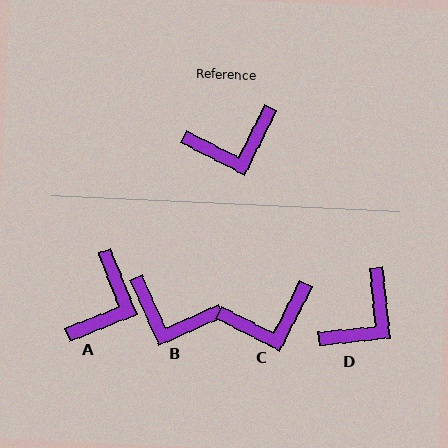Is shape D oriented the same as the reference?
No, it is off by about 33 degrees.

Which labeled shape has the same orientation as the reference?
C.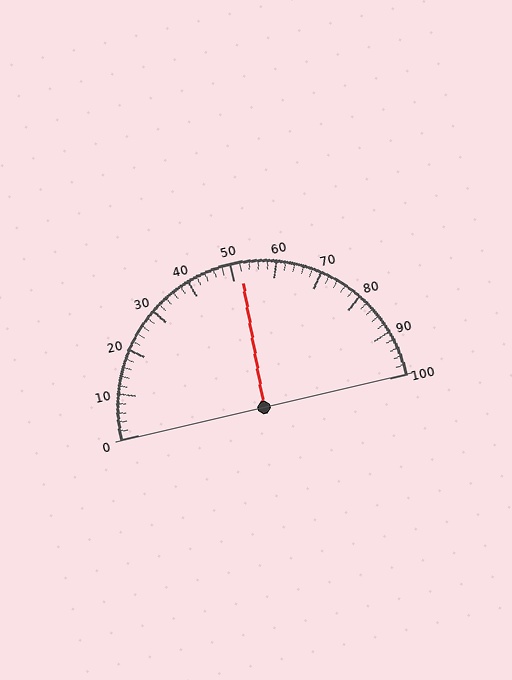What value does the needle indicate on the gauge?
The needle indicates approximately 52.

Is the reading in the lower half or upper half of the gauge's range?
The reading is in the upper half of the range (0 to 100).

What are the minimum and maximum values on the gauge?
The gauge ranges from 0 to 100.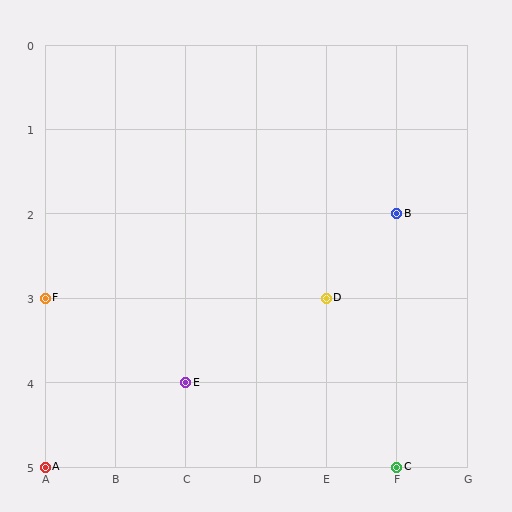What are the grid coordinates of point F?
Point F is at grid coordinates (A, 3).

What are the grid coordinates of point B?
Point B is at grid coordinates (F, 2).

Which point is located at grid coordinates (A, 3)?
Point F is at (A, 3).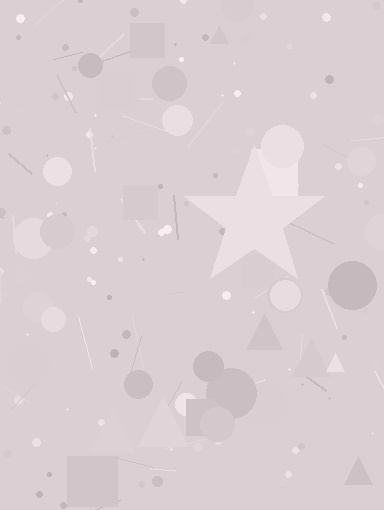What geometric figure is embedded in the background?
A star is embedded in the background.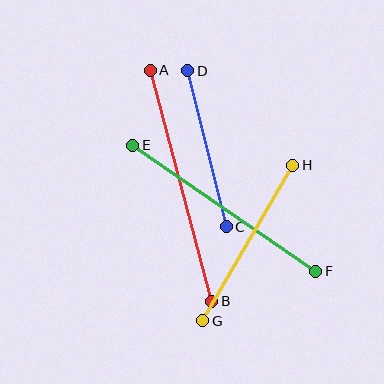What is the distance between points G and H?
The distance is approximately 179 pixels.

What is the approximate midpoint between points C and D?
The midpoint is at approximately (207, 149) pixels.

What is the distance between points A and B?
The distance is approximately 239 pixels.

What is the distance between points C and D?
The distance is approximately 161 pixels.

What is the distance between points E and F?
The distance is approximately 222 pixels.